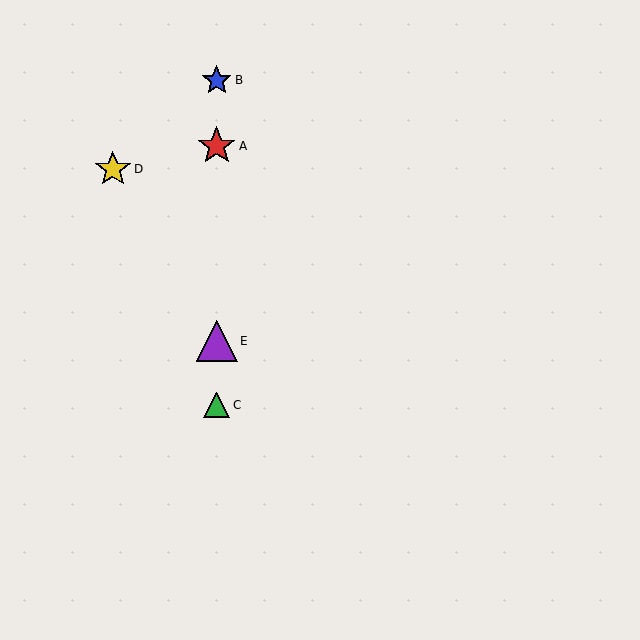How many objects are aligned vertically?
4 objects (A, B, C, E) are aligned vertically.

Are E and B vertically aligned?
Yes, both are at x≈217.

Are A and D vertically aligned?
No, A is at x≈217 and D is at x≈113.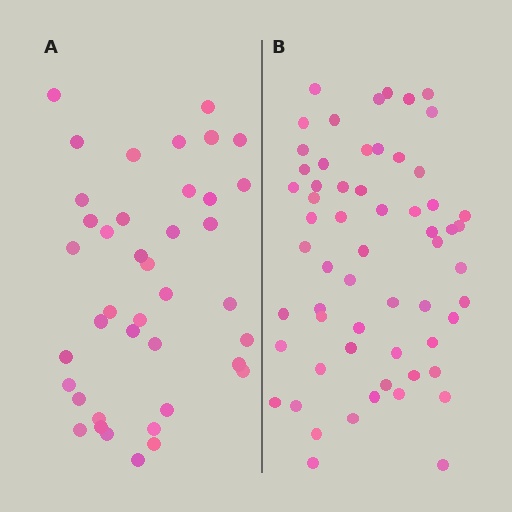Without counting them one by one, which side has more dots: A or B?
Region B (the right region) has more dots.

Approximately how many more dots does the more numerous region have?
Region B has approximately 20 more dots than region A.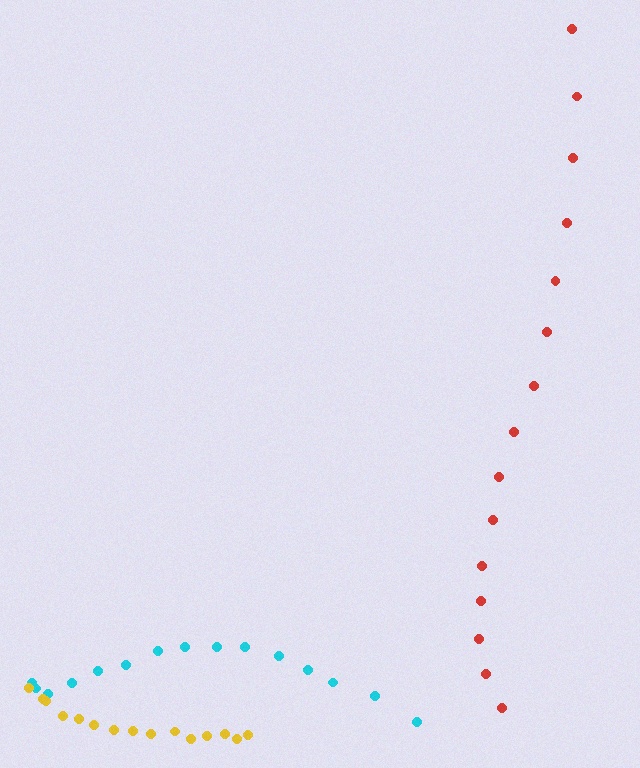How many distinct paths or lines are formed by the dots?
There are 3 distinct paths.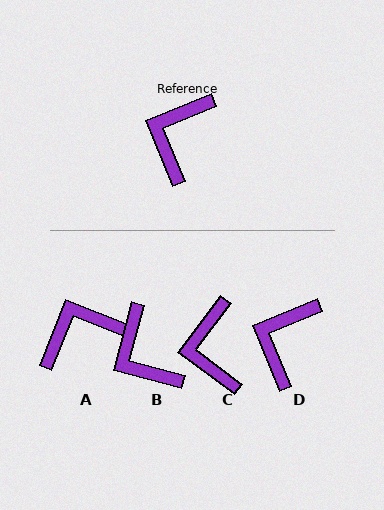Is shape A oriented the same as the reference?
No, it is off by about 44 degrees.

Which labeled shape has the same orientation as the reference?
D.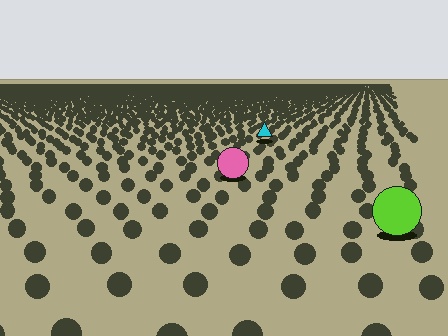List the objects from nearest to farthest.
From nearest to farthest: the lime circle, the pink circle, the cyan triangle.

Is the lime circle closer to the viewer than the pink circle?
Yes. The lime circle is closer — you can tell from the texture gradient: the ground texture is coarser near it.